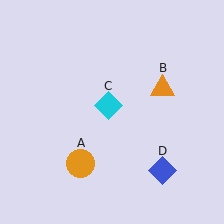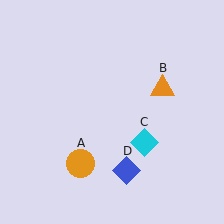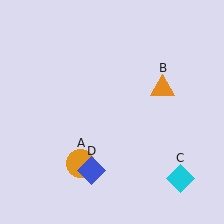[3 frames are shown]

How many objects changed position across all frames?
2 objects changed position: cyan diamond (object C), blue diamond (object D).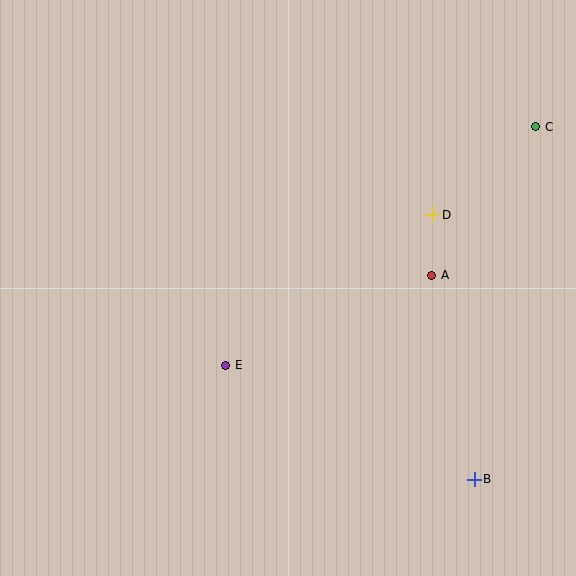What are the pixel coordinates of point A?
Point A is at (432, 275).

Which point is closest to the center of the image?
Point E at (226, 365) is closest to the center.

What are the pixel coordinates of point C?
Point C is at (536, 127).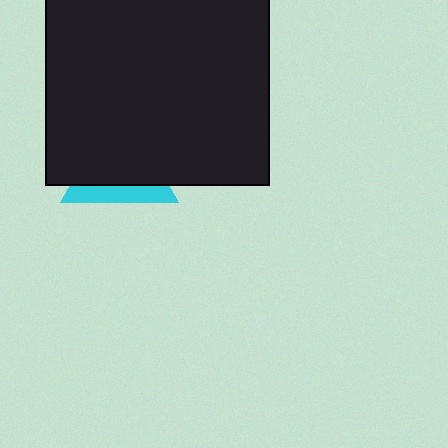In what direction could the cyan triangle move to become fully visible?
The cyan triangle could move down. That would shift it out from behind the black square entirely.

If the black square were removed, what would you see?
You would see the complete cyan triangle.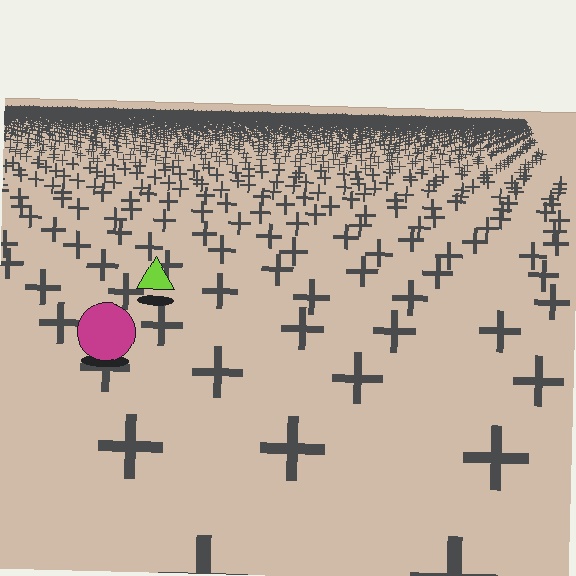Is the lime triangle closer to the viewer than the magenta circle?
No. The magenta circle is closer — you can tell from the texture gradient: the ground texture is coarser near it.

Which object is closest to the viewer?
The magenta circle is closest. The texture marks near it are larger and more spread out.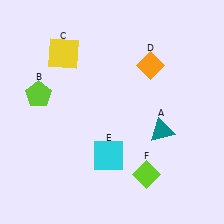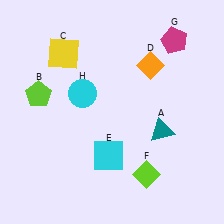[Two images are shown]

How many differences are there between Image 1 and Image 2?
There are 2 differences between the two images.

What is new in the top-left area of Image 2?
A cyan circle (H) was added in the top-left area of Image 2.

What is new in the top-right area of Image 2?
A magenta pentagon (G) was added in the top-right area of Image 2.